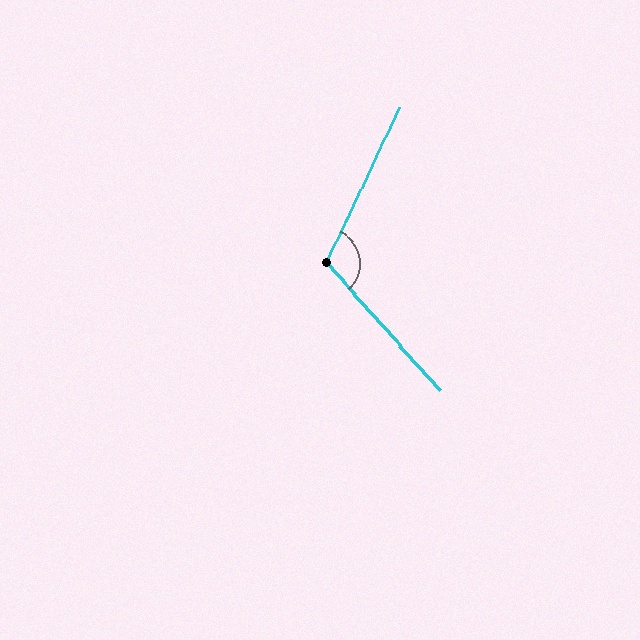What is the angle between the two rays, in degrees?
Approximately 113 degrees.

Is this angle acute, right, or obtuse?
It is obtuse.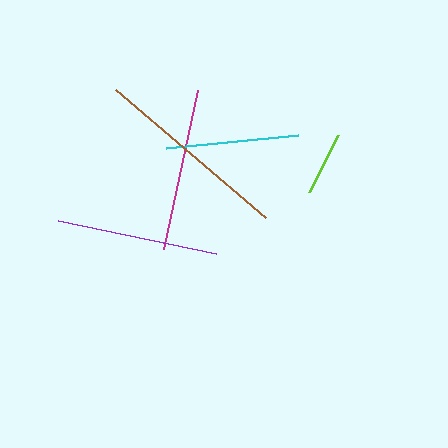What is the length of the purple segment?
The purple segment is approximately 161 pixels long.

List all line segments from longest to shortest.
From longest to shortest: brown, magenta, purple, cyan, lime.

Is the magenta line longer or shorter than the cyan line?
The magenta line is longer than the cyan line.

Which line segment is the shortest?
The lime line is the shortest at approximately 64 pixels.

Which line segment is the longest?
The brown line is the longest at approximately 198 pixels.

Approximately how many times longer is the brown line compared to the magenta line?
The brown line is approximately 1.2 times the length of the magenta line.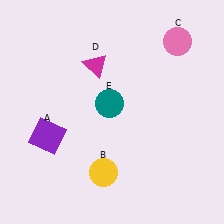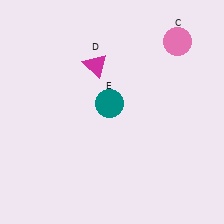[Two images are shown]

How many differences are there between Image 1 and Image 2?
There are 2 differences between the two images.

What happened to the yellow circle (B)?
The yellow circle (B) was removed in Image 2. It was in the bottom-left area of Image 1.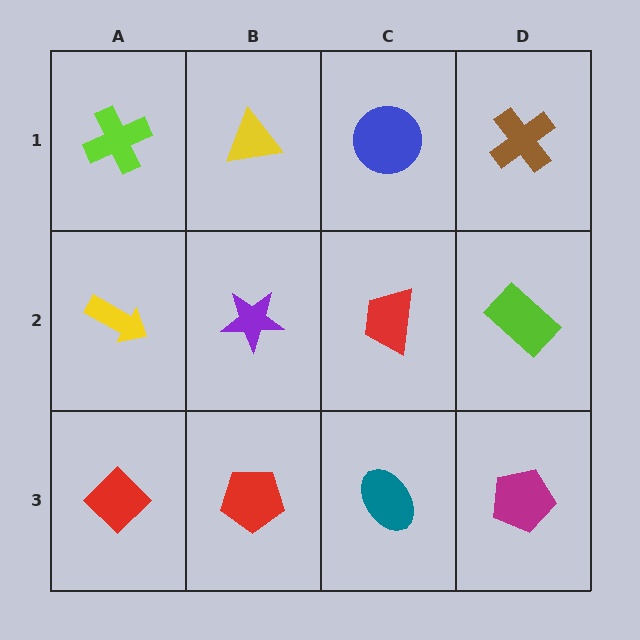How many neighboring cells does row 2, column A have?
3.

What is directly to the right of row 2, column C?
A lime rectangle.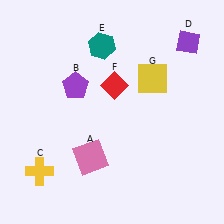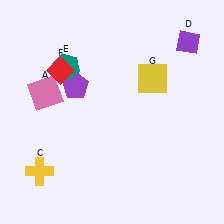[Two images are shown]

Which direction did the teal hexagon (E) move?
The teal hexagon (E) moved left.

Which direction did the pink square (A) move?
The pink square (A) moved up.